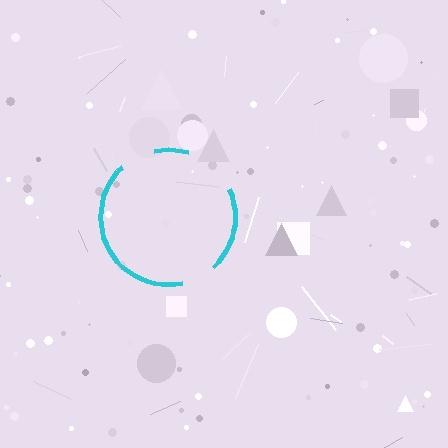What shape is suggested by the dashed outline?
The dashed outline suggests a circle.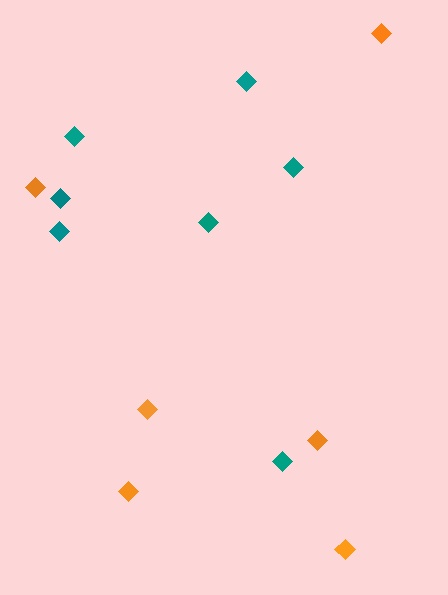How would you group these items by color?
There are 2 groups: one group of orange diamonds (6) and one group of teal diamonds (7).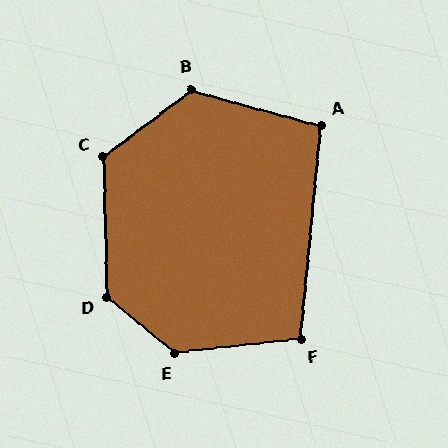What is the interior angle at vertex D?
Approximately 131 degrees (obtuse).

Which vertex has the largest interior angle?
E, at approximately 134 degrees.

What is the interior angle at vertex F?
Approximately 102 degrees (obtuse).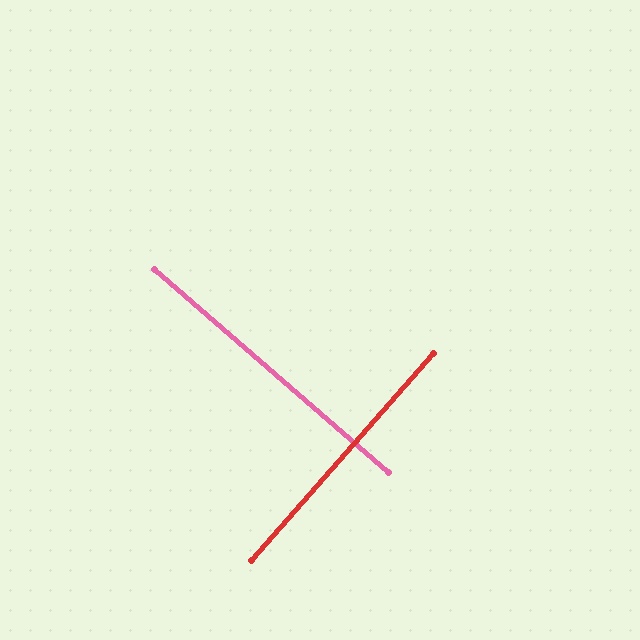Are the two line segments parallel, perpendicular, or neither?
Perpendicular — they meet at approximately 90°.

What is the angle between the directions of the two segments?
Approximately 90 degrees.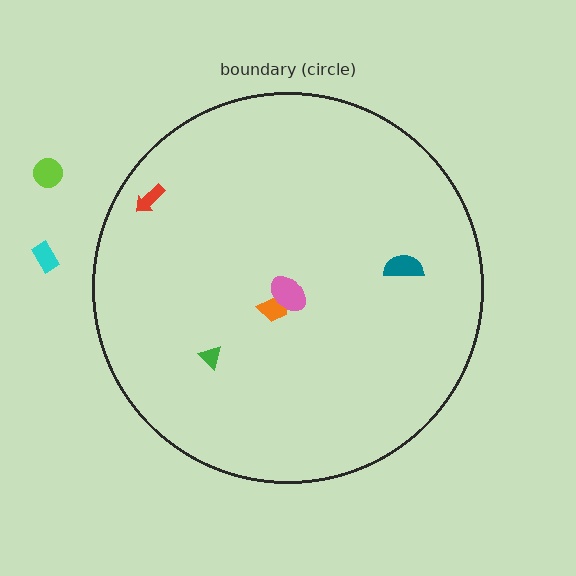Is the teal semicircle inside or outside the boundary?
Inside.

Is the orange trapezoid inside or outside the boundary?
Inside.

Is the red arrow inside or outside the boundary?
Inside.